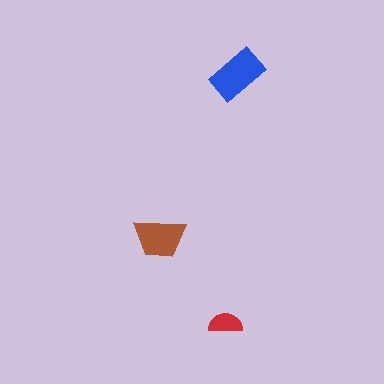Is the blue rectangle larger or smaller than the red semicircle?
Larger.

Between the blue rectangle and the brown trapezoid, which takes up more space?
The blue rectangle.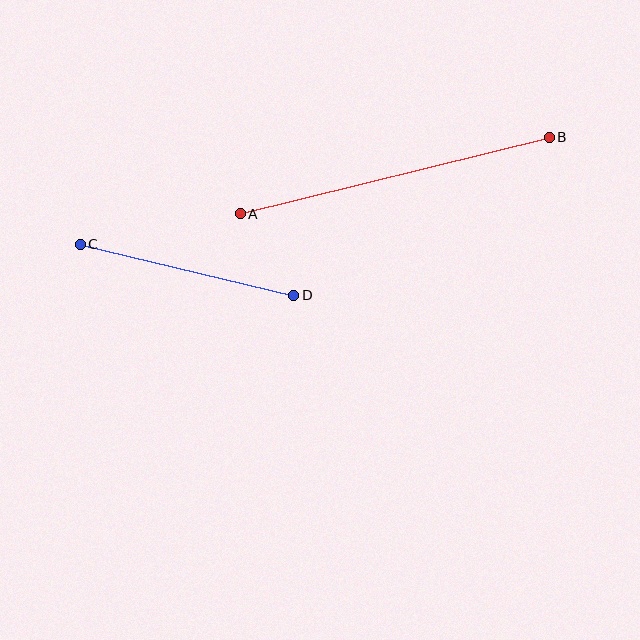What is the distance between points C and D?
The distance is approximately 219 pixels.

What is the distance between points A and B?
The distance is approximately 318 pixels.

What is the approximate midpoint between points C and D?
The midpoint is at approximately (187, 270) pixels.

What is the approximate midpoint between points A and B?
The midpoint is at approximately (395, 176) pixels.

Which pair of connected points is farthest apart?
Points A and B are farthest apart.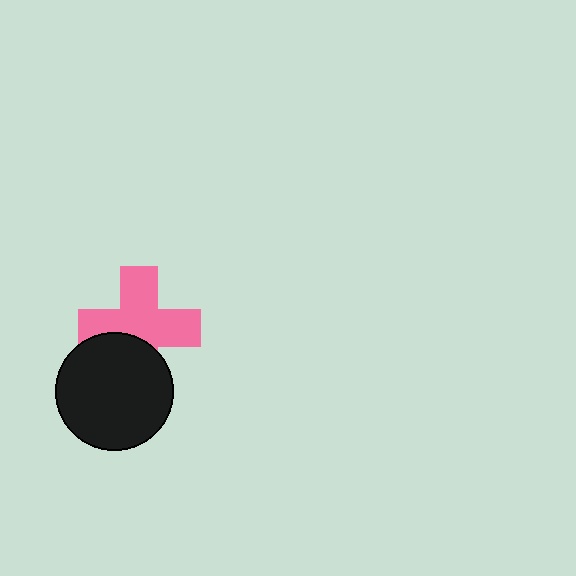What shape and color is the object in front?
The object in front is a black circle.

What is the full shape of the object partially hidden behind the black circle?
The partially hidden object is a pink cross.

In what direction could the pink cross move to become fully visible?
The pink cross could move up. That would shift it out from behind the black circle entirely.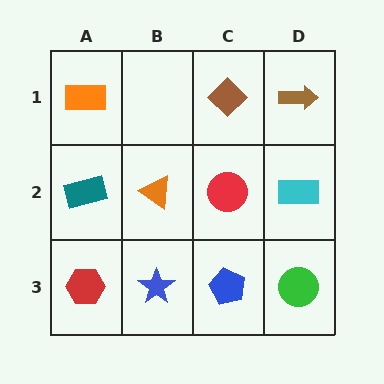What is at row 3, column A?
A red hexagon.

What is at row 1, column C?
A brown diamond.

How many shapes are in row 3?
4 shapes.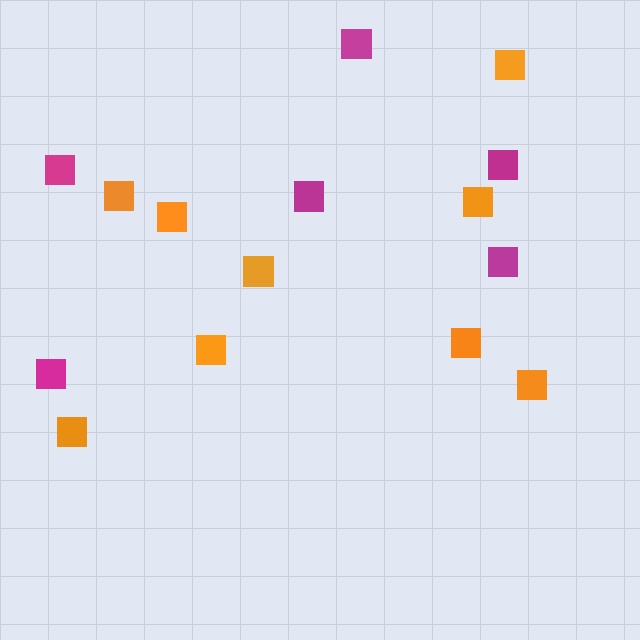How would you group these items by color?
There are 2 groups: one group of orange squares (9) and one group of magenta squares (6).